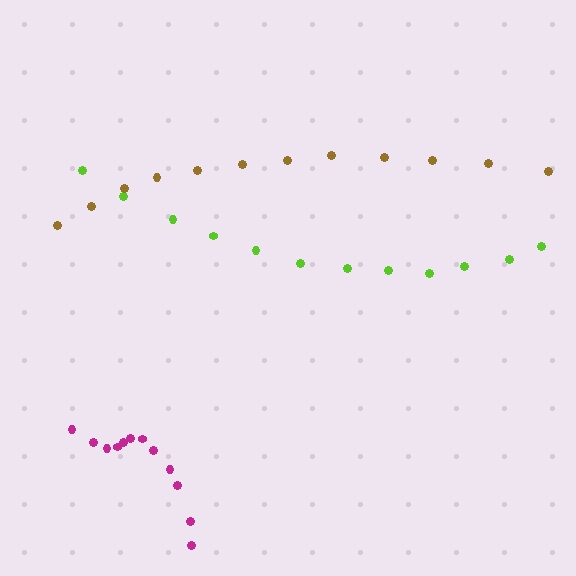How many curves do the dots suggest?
There are 3 distinct paths.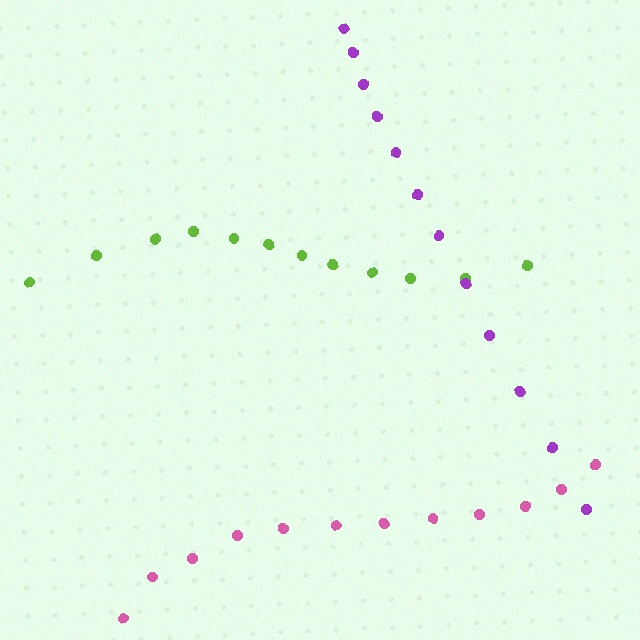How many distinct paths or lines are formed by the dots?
There are 3 distinct paths.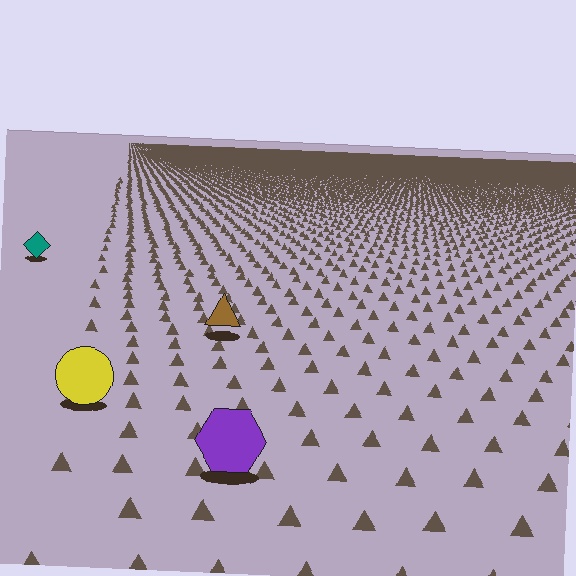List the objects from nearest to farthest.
From nearest to farthest: the purple hexagon, the yellow circle, the brown triangle, the teal diamond.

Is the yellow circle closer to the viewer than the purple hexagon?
No. The purple hexagon is closer — you can tell from the texture gradient: the ground texture is coarser near it.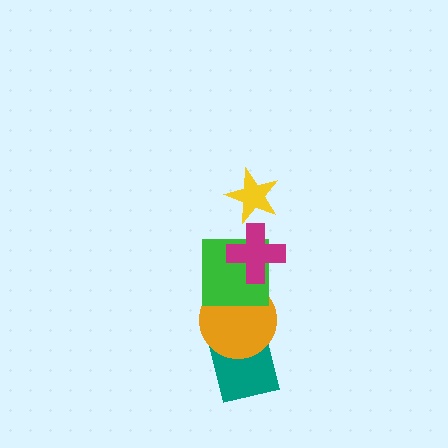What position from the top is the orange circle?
The orange circle is 4th from the top.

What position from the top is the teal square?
The teal square is 5th from the top.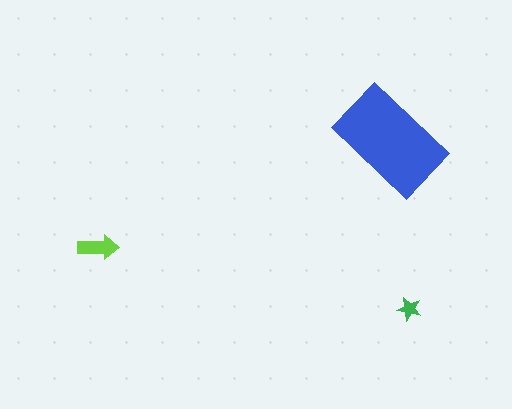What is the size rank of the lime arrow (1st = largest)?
2nd.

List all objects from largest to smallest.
The blue rectangle, the lime arrow, the green star.